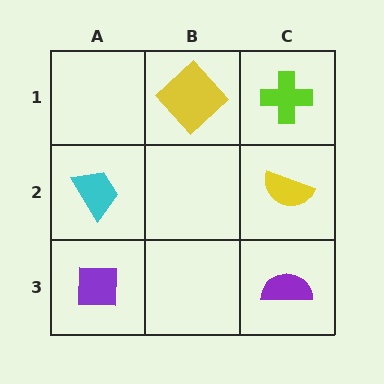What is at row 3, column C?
A purple semicircle.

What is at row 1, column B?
A yellow diamond.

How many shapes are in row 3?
2 shapes.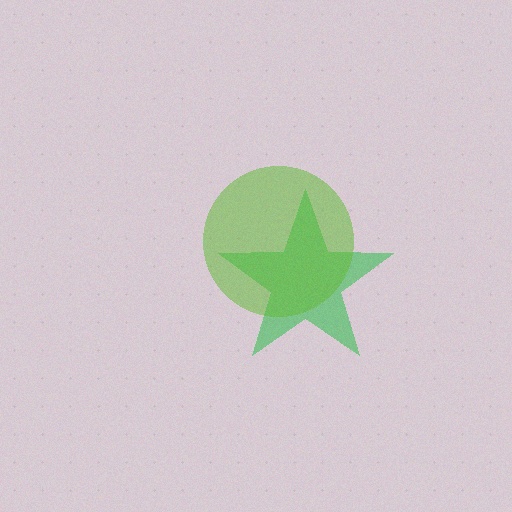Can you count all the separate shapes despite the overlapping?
Yes, there are 2 separate shapes.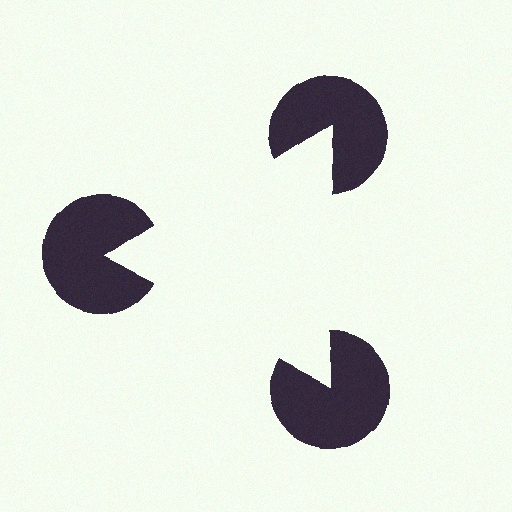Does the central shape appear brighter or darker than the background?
It typically appears slightly brighter than the background, even though no actual brightness change is drawn.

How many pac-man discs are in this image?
There are 3 — one at each vertex of the illusory triangle.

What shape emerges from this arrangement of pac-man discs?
An illusory triangle — its edges are inferred from the aligned wedge cuts in the pac-man discs, not physically drawn.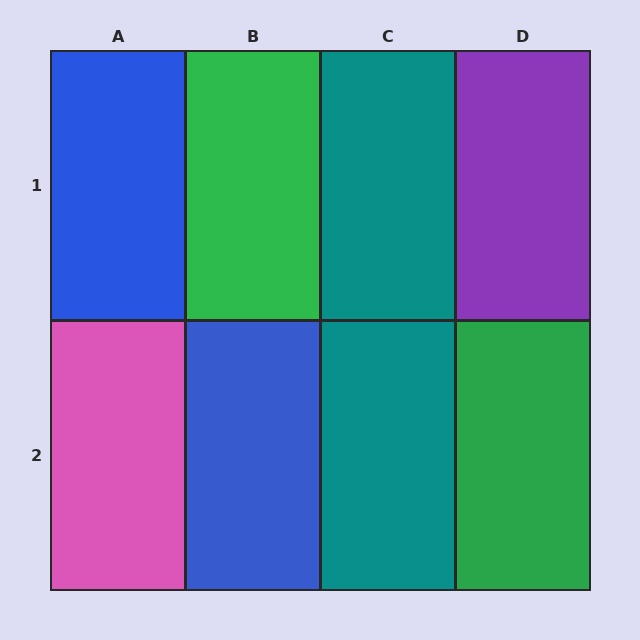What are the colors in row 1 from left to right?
Blue, green, teal, purple.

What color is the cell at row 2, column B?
Blue.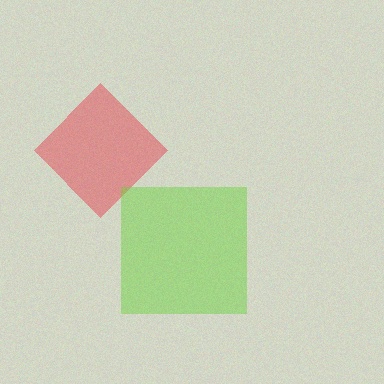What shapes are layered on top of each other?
The layered shapes are: a red diamond, a lime square.